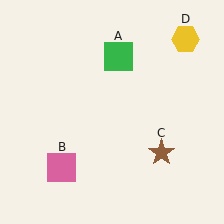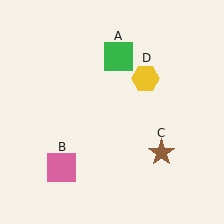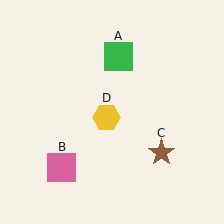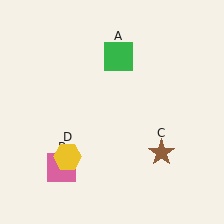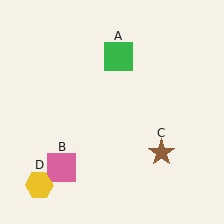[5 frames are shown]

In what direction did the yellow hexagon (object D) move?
The yellow hexagon (object D) moved down and to the left.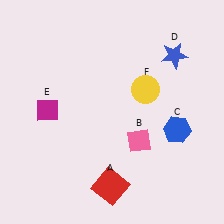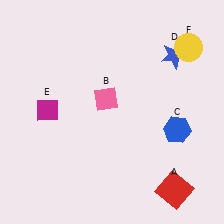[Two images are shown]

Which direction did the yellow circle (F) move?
The yellow circle (F) moved right.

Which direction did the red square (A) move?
The red square (A) moved right.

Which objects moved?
The objects that moved are: the red square (A), the pink diamond (B), the yellow circle (F).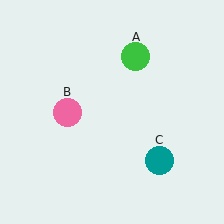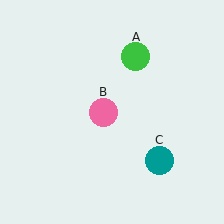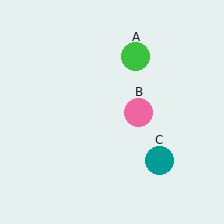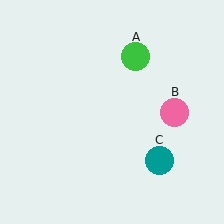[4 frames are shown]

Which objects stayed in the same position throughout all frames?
Green circle (object A) and teal circle (object C) remained stationary.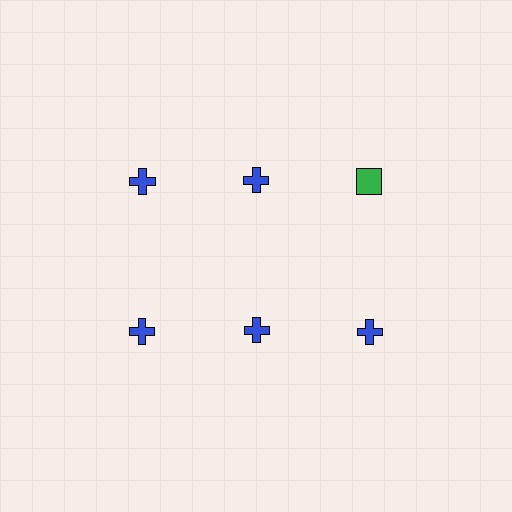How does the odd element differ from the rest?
It differs in both color (green instead of blue) and shape (square instead of cross).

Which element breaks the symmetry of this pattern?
The green square in the top row, center column breaks the symmetry. All other shapes are blue crosses.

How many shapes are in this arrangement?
There are 6 shapes arranged in a grid pattern.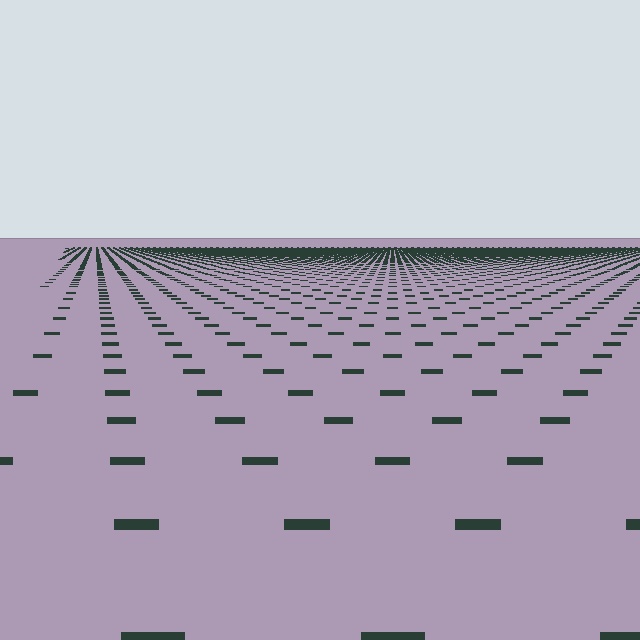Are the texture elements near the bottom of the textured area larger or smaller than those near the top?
Larger. Near the bottom, elements are closer to the viewer and appear at a bigger on-screen size.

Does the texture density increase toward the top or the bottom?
Density increases toward the top.